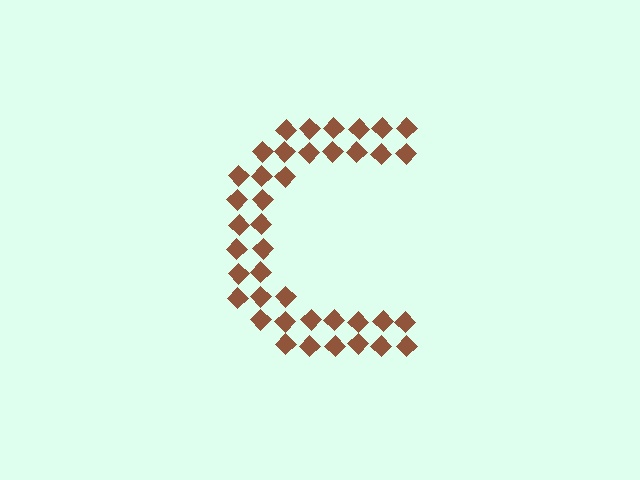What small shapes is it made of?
It is made of small diamonds.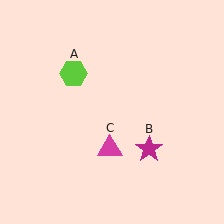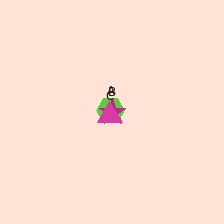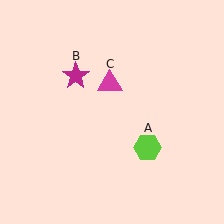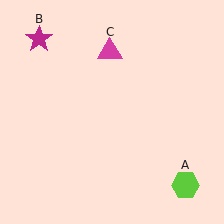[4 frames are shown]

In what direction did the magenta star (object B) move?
The magenta star (object B) moved up and to the left.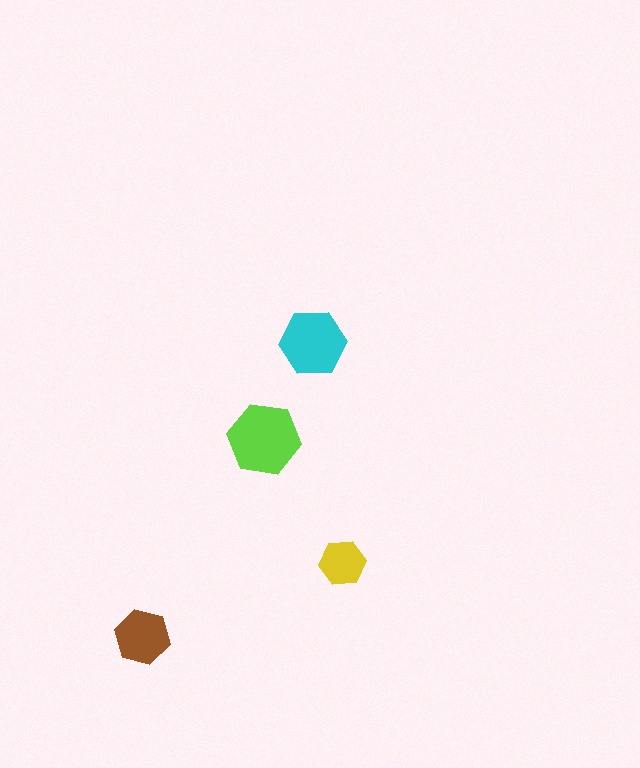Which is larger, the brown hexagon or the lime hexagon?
The lime one.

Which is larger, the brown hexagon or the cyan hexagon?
The cyan one.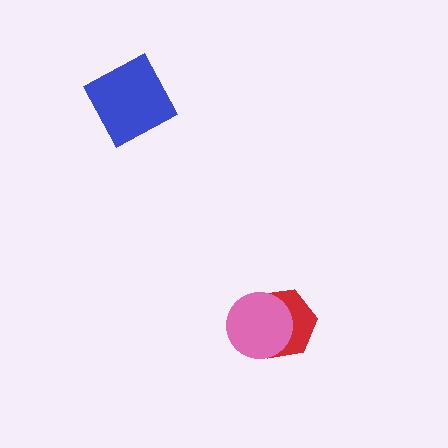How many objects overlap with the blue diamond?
0 objects overlap with the blue diamond.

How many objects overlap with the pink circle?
1 object overlaps with the pink circle.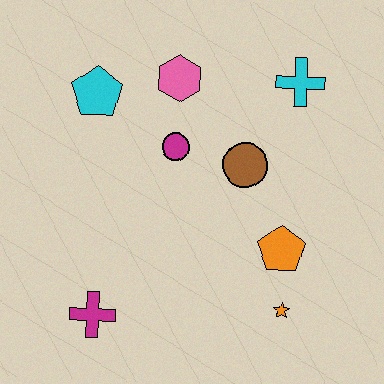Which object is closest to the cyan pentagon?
The pink hexagon is closest to the cyan pentagon.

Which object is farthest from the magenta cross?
The cyan cross is farthest from the magenta cross.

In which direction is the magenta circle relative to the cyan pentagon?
The magenta circle is to the right of the cyan pentagon.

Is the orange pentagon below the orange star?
No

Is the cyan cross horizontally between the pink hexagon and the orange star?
No